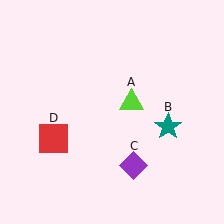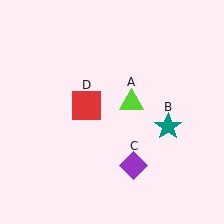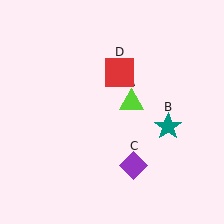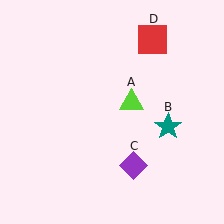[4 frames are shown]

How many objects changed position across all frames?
1 object changed position: red square (object D).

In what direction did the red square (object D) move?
The red square (object D) moved up and to the right.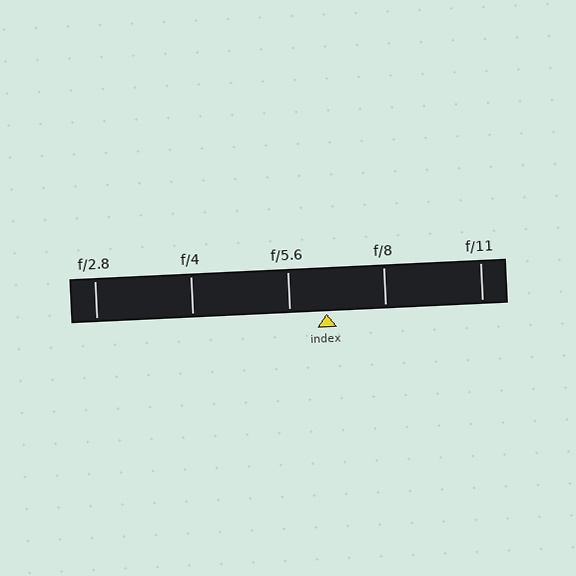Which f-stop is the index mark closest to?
The index mark is closest to f/5.6.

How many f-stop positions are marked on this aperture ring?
There are 5 f-stop positions marked.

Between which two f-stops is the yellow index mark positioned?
The index mark is between f/5.6 and f/8.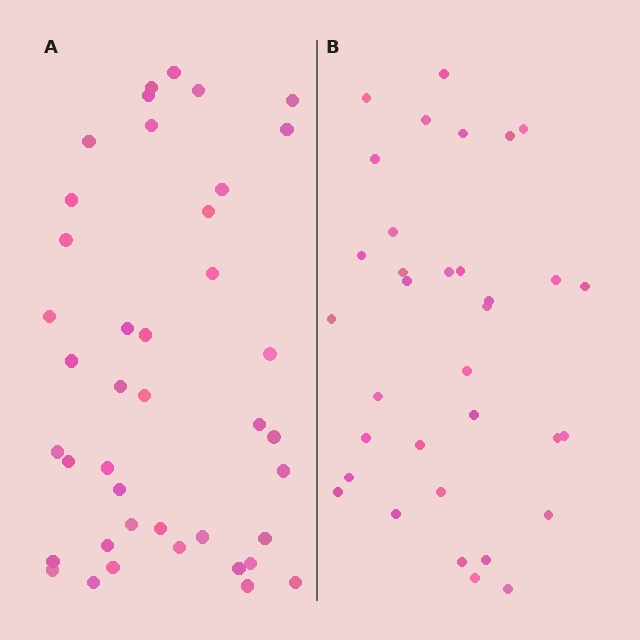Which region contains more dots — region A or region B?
Region A (the left region) has more dots.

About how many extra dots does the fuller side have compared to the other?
Region A has roughly 8 or so more dots than region B.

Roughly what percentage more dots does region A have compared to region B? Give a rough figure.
About 20% more.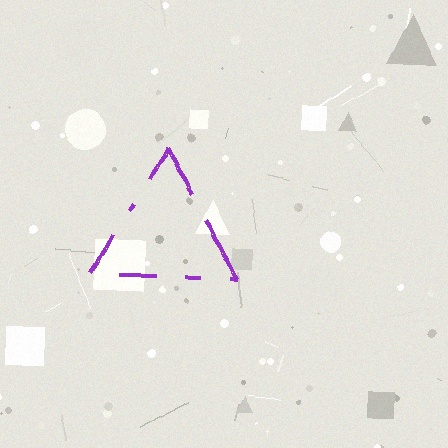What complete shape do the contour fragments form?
The contour fragments form a triangle.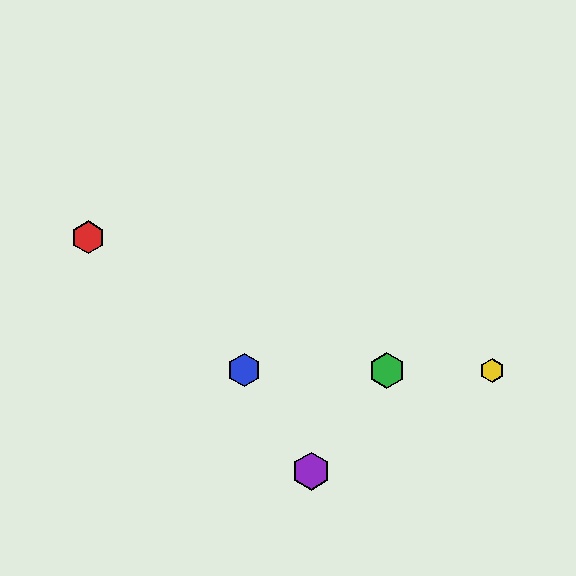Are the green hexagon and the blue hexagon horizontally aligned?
Yes, both are at y≈370.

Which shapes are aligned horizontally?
The blue hexagon, the green hexagon, the yellow hexagon are aligned horizontally.